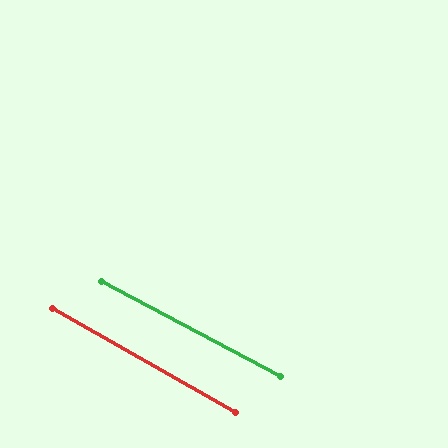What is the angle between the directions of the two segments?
Approximately 2 degrees.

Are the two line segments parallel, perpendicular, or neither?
Parallel — their directions differ by only 1.8°.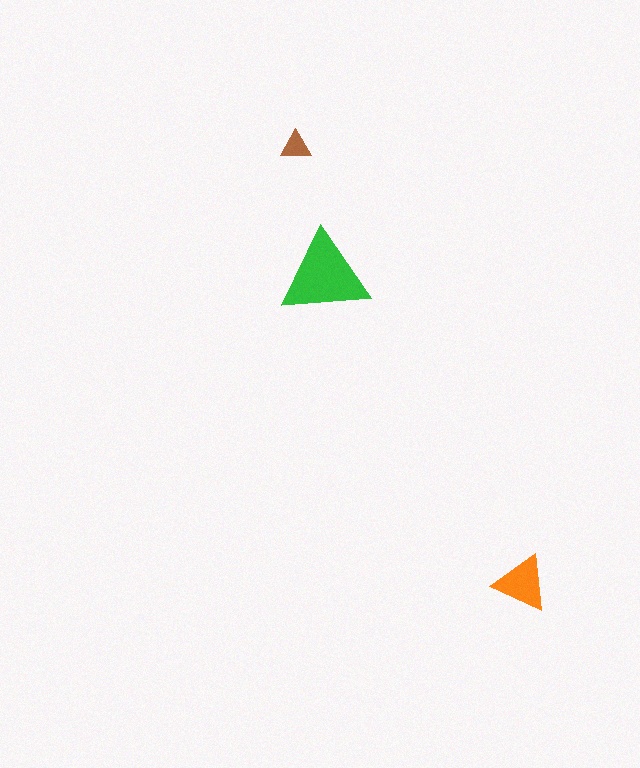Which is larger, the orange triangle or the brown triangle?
The orange one.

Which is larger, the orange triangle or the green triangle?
The green one.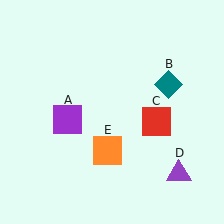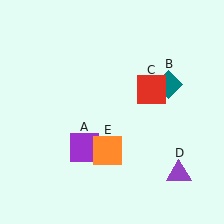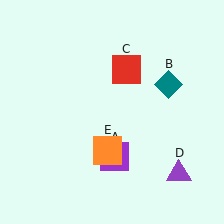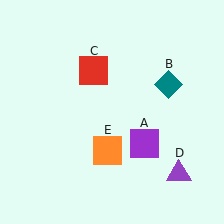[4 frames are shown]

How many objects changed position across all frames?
2 objects changed position: purple square (object A), red square (object C).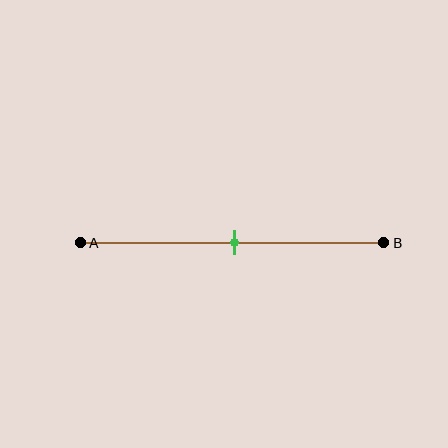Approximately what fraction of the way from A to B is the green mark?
The green mark is approximately 50% of the way from A to B.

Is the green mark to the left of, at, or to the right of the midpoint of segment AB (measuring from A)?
The green mark is approximately at the midpoint of segment AB.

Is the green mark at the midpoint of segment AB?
Yes, the mark is approximately at the midpoint.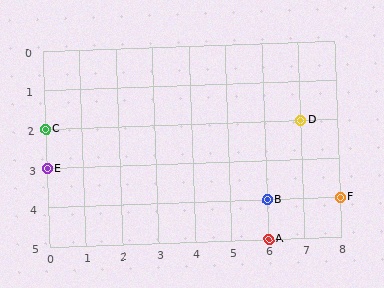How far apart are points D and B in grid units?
Points D and B are 1 column and 2 rows apart (about 2.2 grid units diagonally).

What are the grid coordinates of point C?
Point C is at grid coordinates (0, 2).